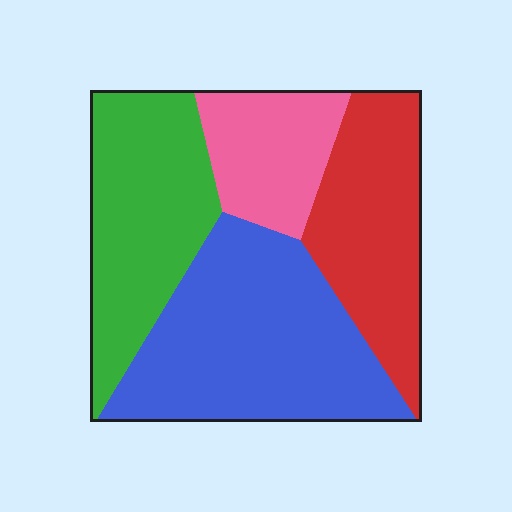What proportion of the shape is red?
Red takes up about one quarter (1/4) of the shape.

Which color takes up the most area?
Blue, at roughly 35%.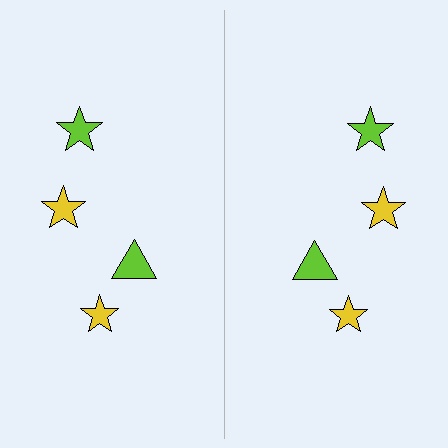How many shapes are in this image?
There are 8 shapes in this image.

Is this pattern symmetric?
Yes, this pattern has bilateral (reflection) symmetry.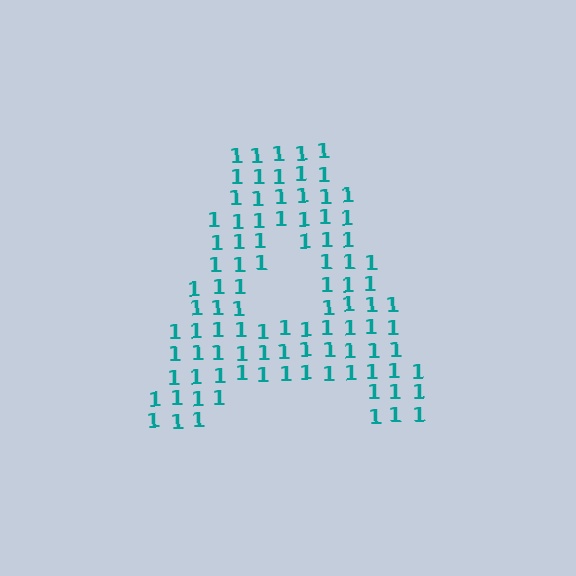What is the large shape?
The large shape is the letter A.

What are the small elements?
The small elements are digit 1's.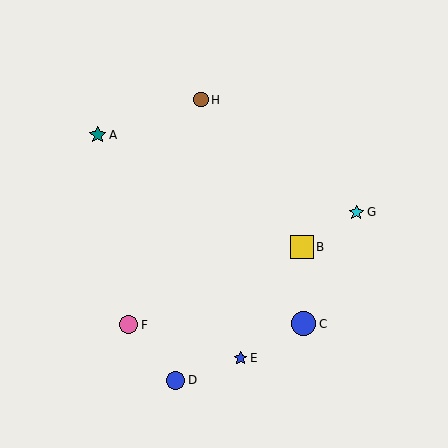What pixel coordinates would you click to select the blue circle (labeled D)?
Click at (176, 380) to select the blue circle D.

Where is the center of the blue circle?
The center of the blue circle is at (304, 324).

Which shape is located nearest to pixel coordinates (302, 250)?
The yellow square (labeled B) at (302, 247) is nearest to that location.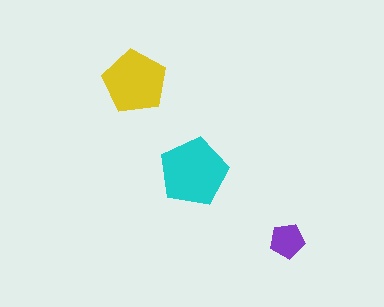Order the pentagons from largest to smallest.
the cyan one, the yellow one, the purple one.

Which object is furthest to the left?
The yellow pentagon is leftmost.